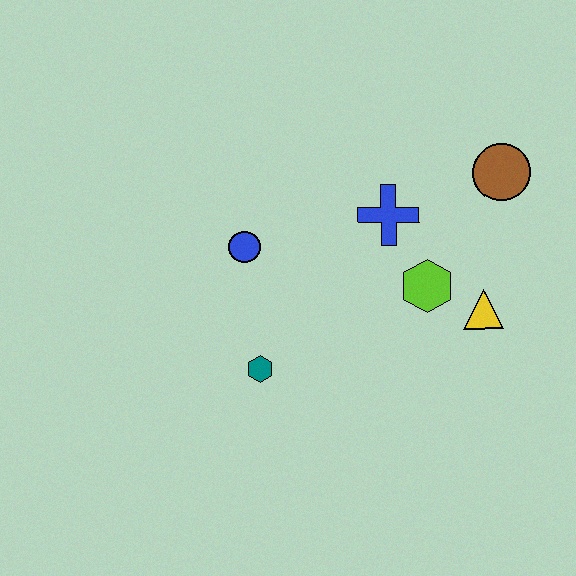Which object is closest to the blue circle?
The teal hexagon is closest to the blue circle.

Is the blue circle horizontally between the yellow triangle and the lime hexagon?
No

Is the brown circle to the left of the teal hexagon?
No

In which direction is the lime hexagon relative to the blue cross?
The lime hexagon is below the blue cross.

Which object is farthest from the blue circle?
The brown circle is farthest from the blue circle.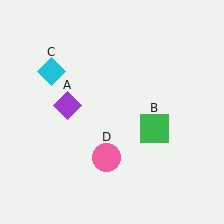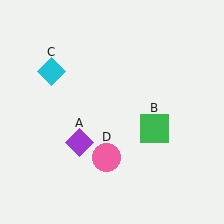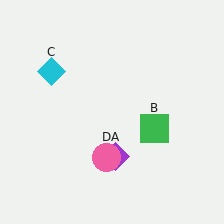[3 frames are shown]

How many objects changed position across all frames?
1 object changed position: purple diamond (object A).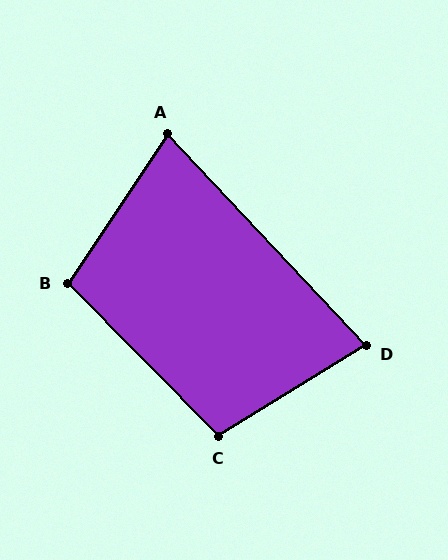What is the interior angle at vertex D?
Approximately 78 degrees (acute).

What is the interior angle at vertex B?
Approximately 102 degrees (obtuse).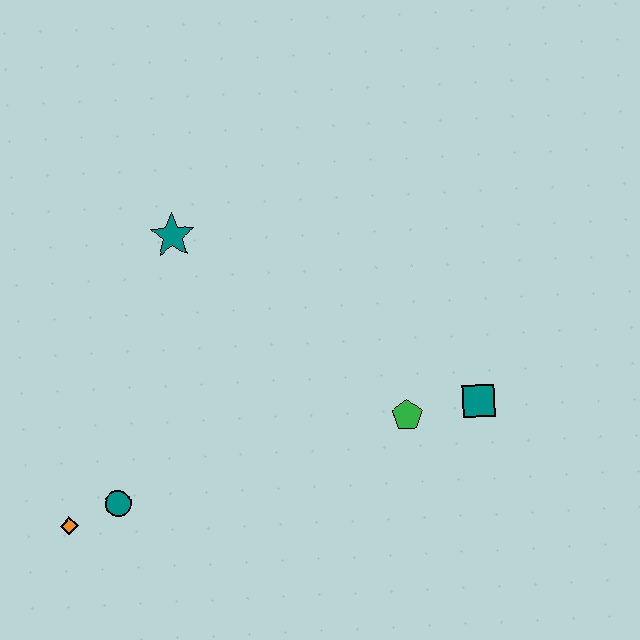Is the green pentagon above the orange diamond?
Yes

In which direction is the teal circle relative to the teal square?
The teal circle is to the left of the teal square.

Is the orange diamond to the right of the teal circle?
No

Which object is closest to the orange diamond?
The teal circle is closest to the orange diamond.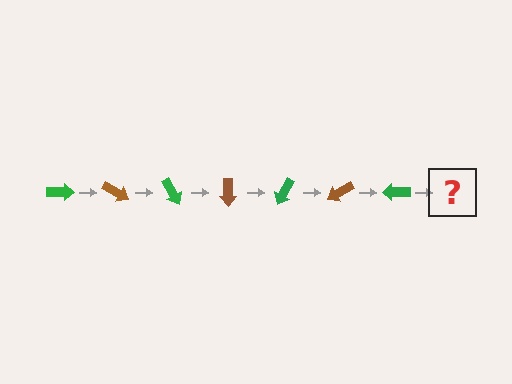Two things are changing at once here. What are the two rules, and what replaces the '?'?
The two rules are that it rotates 30 degrees each step and the color cycles through green and brown. The '?' should be a brown arrow, rotated 210 degrees from the start.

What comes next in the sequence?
The next element should be a brown arrow, rotated 210 degrees from the start.